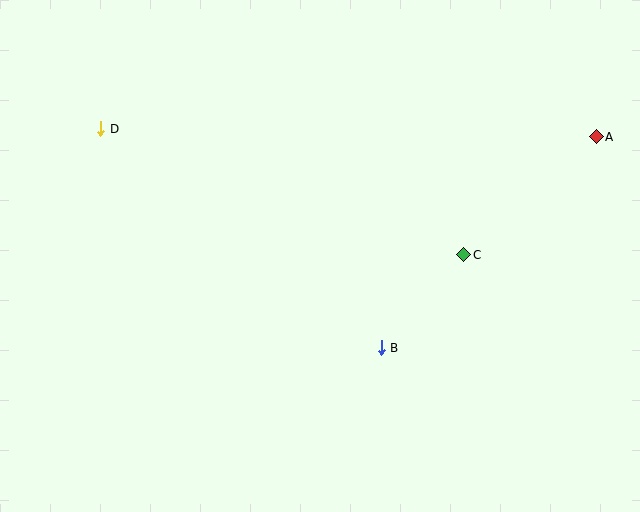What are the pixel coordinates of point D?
Point D is at (101, 129).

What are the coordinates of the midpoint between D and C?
The midpoint between D and C is at (282, 192).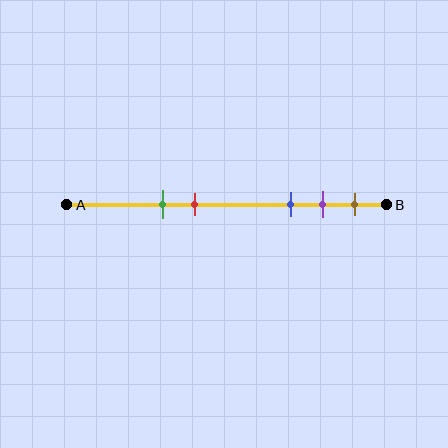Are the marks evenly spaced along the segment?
No, the marks are not evenly spaced.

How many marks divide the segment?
There are 5 marks dividing the segment.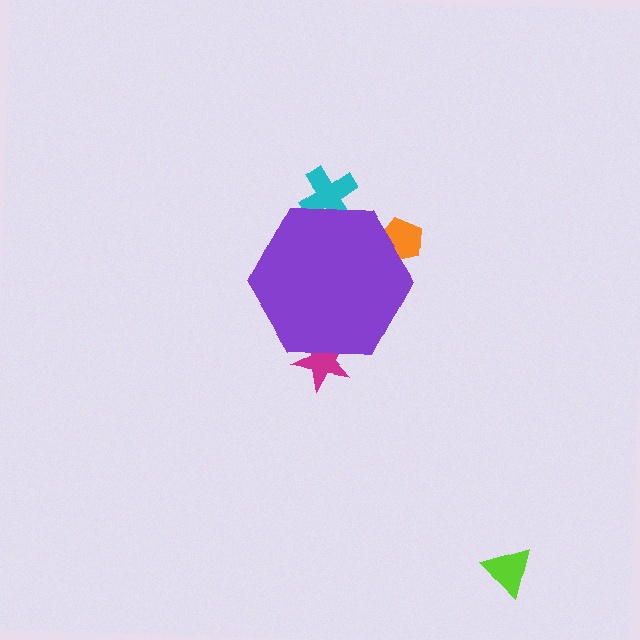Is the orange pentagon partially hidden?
Yes, the orange pentagon is partially hidden behind the purple hexagon.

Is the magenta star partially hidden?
Yes, the magenta star is partially hidden behind the purple hexagon.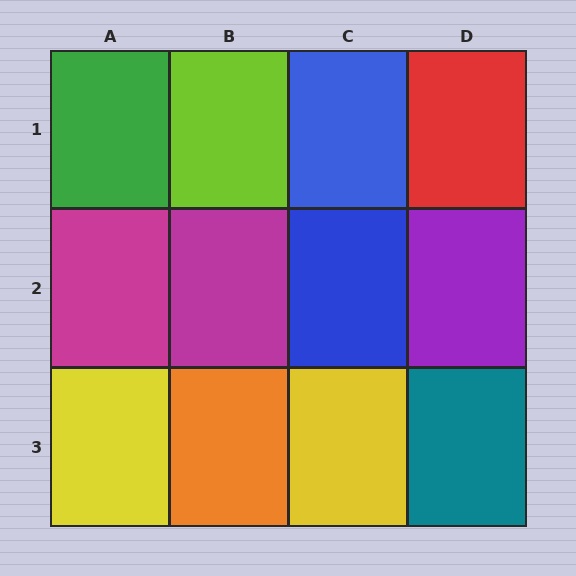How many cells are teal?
1 cell is teal.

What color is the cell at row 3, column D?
Teal.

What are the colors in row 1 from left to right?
Green, lime, blue, red.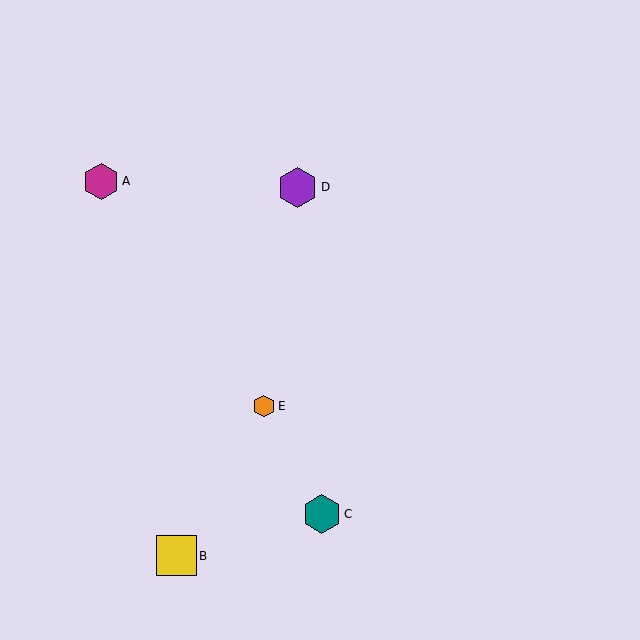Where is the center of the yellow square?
The center of the yellow square is at (176, 556).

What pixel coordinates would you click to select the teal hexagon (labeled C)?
Click at (322, 514) to select the teal hexagon C.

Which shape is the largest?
The purple hexagon (labeled D) is the largest.